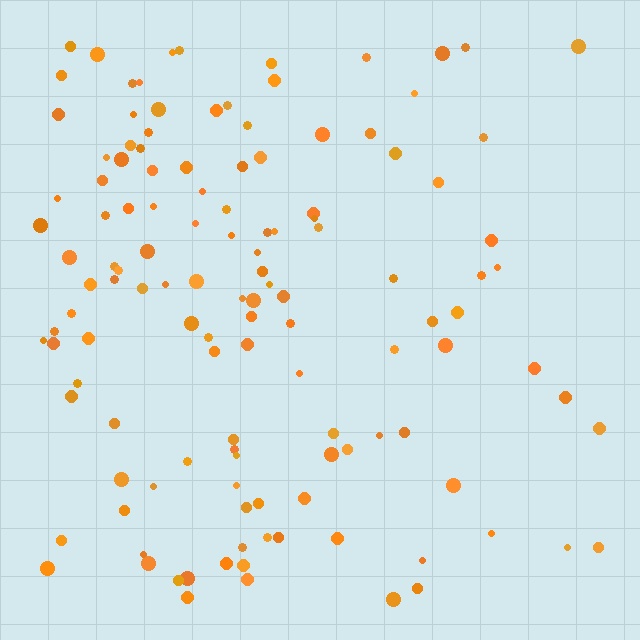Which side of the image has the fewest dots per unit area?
The right.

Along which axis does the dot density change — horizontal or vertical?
Horizontal.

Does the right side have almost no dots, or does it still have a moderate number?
Still a moderate number, just noticeably fewer than the left.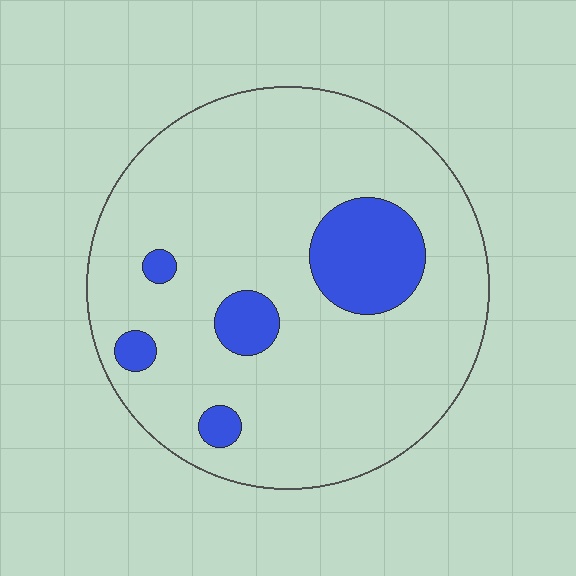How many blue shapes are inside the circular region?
5.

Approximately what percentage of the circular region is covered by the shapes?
Approximately 15%.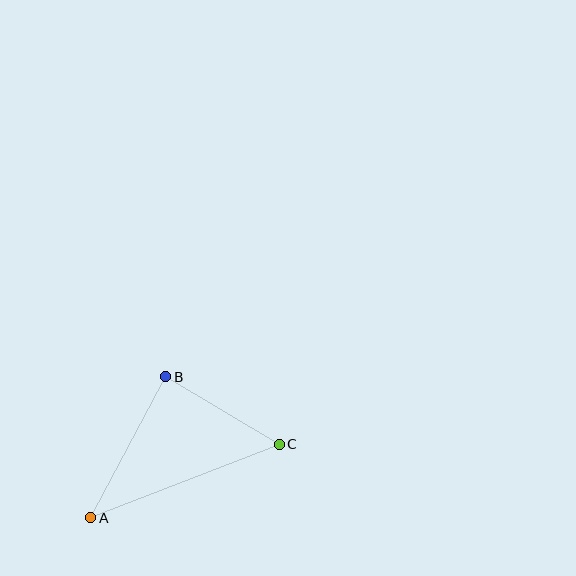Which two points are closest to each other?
Points B and C are closest to each other.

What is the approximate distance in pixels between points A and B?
The distance between A and B is approximately 160 pixels.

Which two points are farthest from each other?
Points A and C are farthest from each other.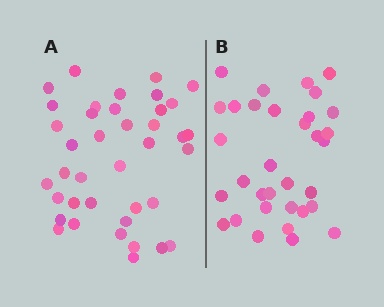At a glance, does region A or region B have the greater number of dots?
Region A (the left region) has more dots.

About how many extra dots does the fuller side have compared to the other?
Region A has about 6 more dots than region B.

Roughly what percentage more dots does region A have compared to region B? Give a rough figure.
About 20% more.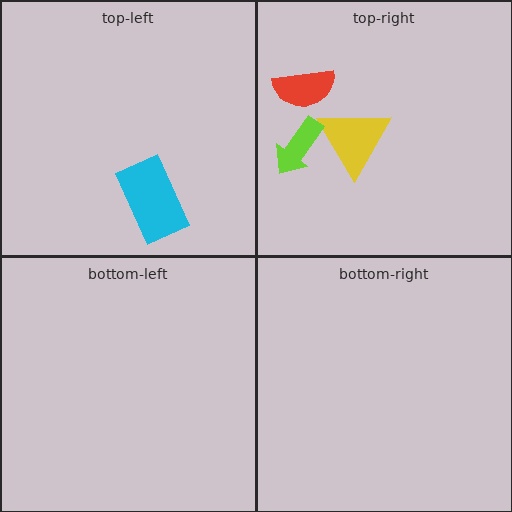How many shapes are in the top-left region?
1.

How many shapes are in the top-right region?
3.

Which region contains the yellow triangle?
The top-right region.